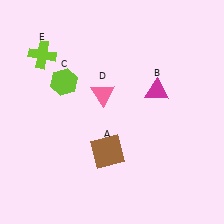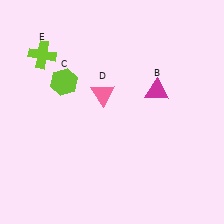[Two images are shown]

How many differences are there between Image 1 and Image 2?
There is 1 difference between the two images.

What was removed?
The brown square (A) was removed in Image 2.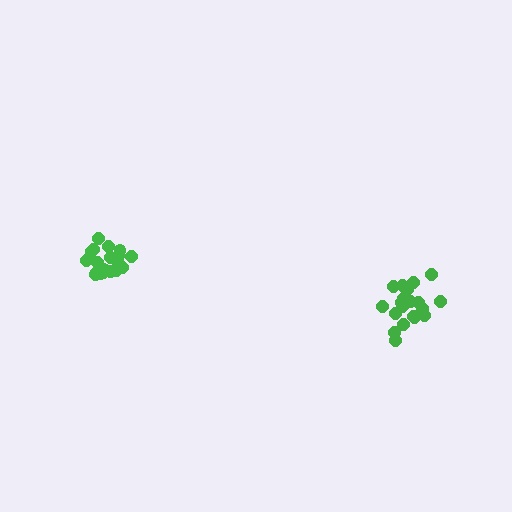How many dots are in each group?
Group 1: 21 dots, Group 2: 19 dots (40 total).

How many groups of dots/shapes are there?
There are 2 groups.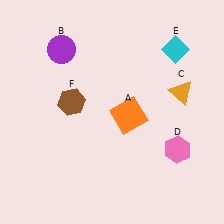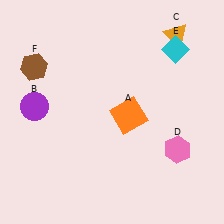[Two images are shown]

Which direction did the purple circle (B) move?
The purple circle (B) moved down.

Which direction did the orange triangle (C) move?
The orange triangle (C) moved up.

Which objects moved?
The objects that moved are: the purple circle (B), the orange triangle (C), the brown hexagon (F).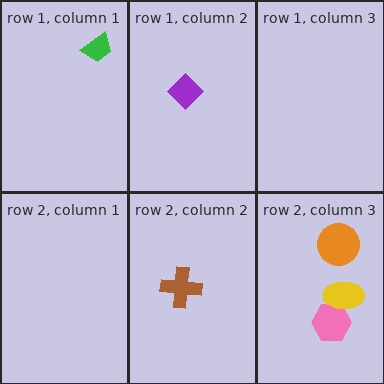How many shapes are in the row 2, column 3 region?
3.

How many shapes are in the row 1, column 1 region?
1.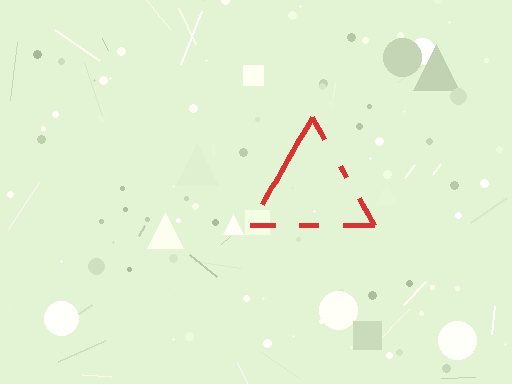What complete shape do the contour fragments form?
The contour fragments form a triangle.